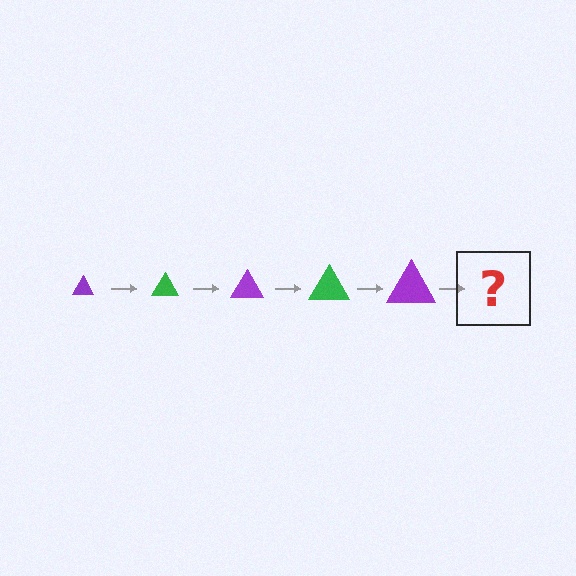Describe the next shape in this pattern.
It should be a green triangle, larger than the previous one.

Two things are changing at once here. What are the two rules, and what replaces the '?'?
The two rules are that the triangle grows larger each step and the color cycles through purple and green. The '?' should be a green triangle, larger than the previous one.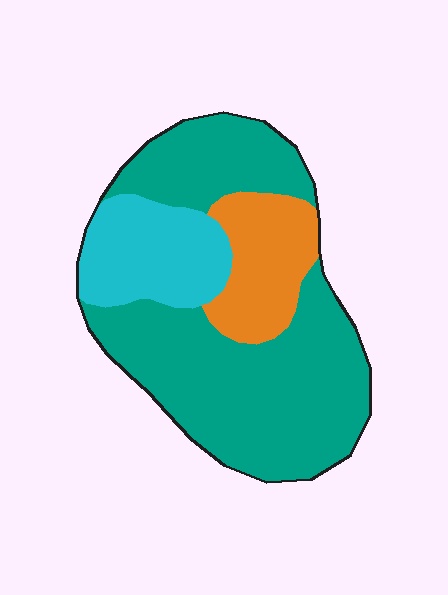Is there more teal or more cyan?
Teal.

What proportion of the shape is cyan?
Cyan covers roughly 20% of the shape.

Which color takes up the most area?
Teal, at roughly 65%.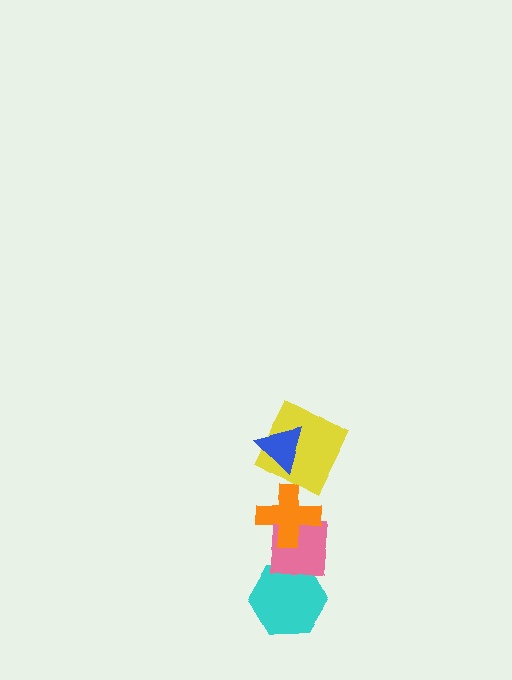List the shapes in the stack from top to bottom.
From top to bottom: the blue triangle, the yellow square, the orange cross, the pink square, the cyan hexagon.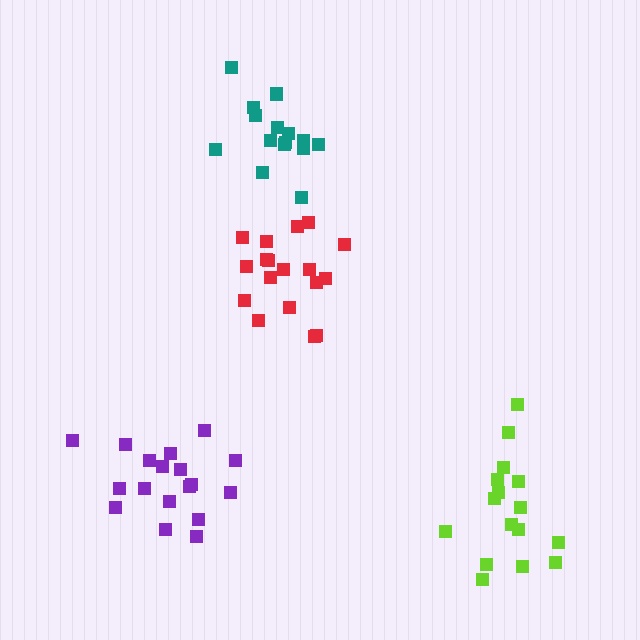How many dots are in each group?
Group 1: 18 dots, Group 2: 18 dots, Group 3: 16 dots, Group 4: 15 dots (67 total).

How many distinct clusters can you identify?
There are 4 distinct clusters.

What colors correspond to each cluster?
The clusters are colored: purple, red, lime, teal.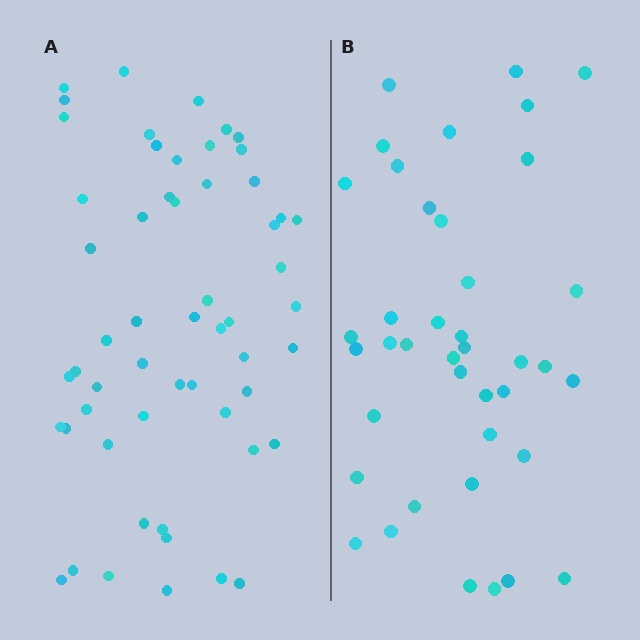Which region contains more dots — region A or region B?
Region A (the left region) has more dots.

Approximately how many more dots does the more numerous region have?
Region A has approximately 15 more dots than region B.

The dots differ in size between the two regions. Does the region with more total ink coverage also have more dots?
No. Region B has more total ink coverage because its dots are larger, but region A actually contains more individual dots. Total area can be misleading — the number of items is what matters here.